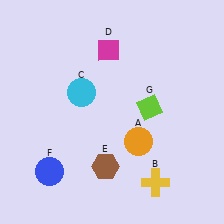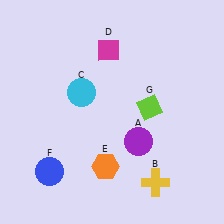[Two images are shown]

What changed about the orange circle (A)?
In Image 1, A is orange. In Image 2, it changed to purple.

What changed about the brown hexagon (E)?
In Image 1, E is brown. In Image 2, it changed to orange.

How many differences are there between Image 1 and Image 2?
There are 2 differences between the two images.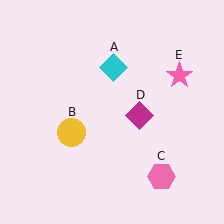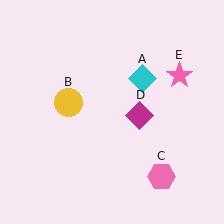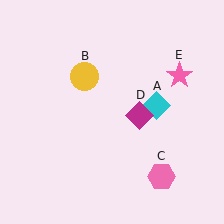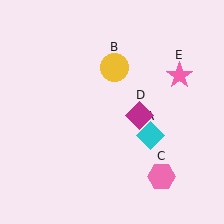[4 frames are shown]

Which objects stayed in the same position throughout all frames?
Pink hexagon (object C) and magenta diamond (object D) and pink star (object E) remained stationary.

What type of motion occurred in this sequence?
The cyan diamond (object A), yellow circle (object B) rotated clockwise around the center of the scene.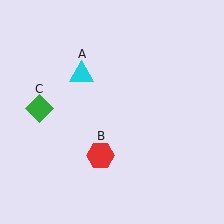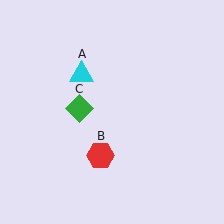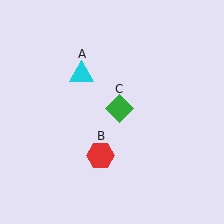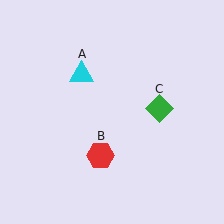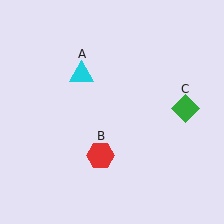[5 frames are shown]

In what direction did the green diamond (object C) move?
The green diamond (object C) moved right.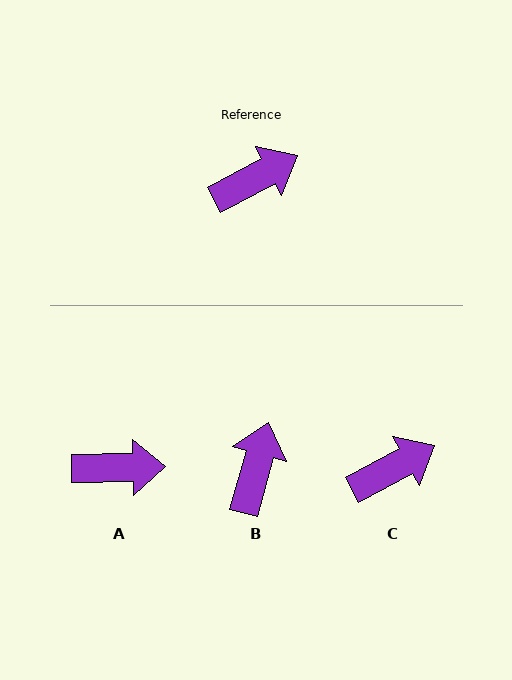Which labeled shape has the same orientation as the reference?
C.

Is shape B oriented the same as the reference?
No, it is off by about 47 degrees.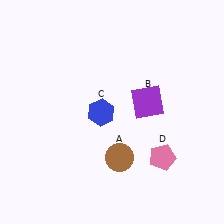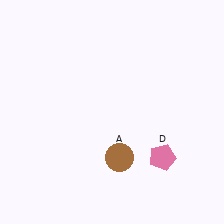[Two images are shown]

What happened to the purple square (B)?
The purple square (B) was removed in Image 2. It was in the top-right area of Image 1.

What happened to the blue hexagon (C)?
The blue hexagon (C) was removed in Image 2. It was in the bottom-left area of Image 1.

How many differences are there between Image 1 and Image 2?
There are 2 differences between the two images.